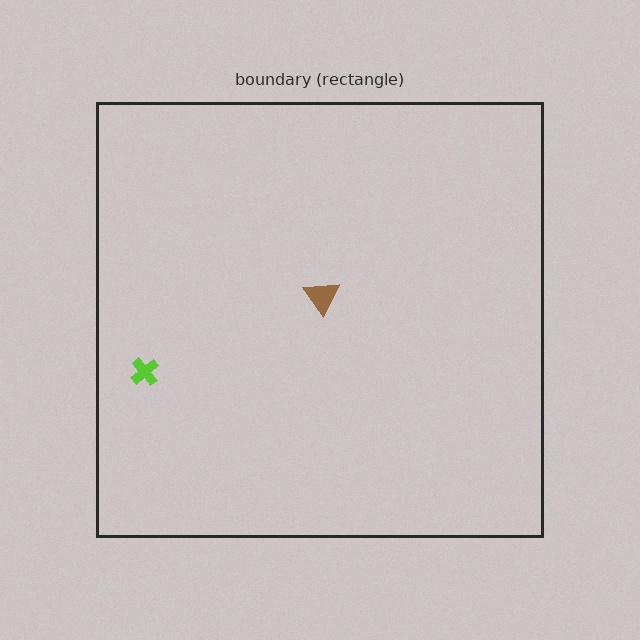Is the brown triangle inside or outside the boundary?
Inside.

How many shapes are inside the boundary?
2 inside, 0 outside.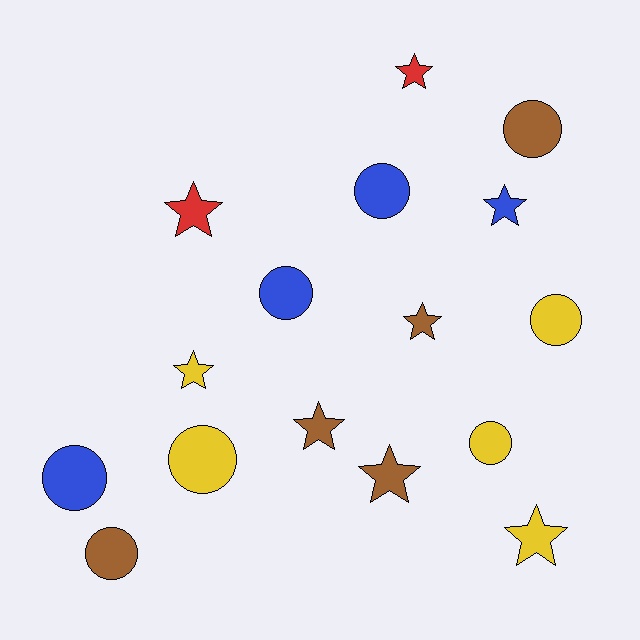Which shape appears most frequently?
Circle, with 8 objects.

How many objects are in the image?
There are 16 objects.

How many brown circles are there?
There are 2 brown circles.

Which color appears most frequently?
Brown, with 5 objects.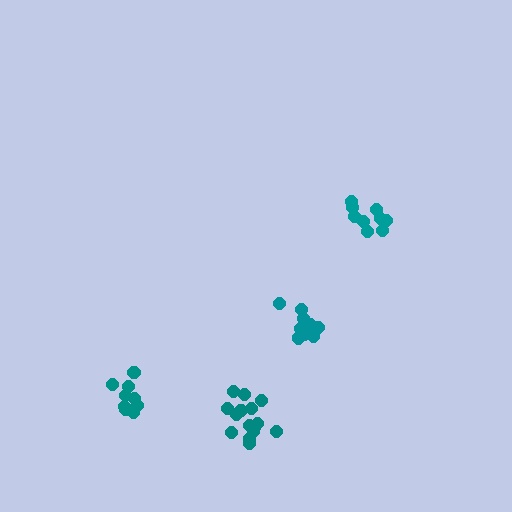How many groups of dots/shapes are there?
There are 4 groups.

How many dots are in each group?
Group 1: 11 dots, Group 2: 9 dots, Group 3: 9 dots, Group 4: 15 dots (44 total).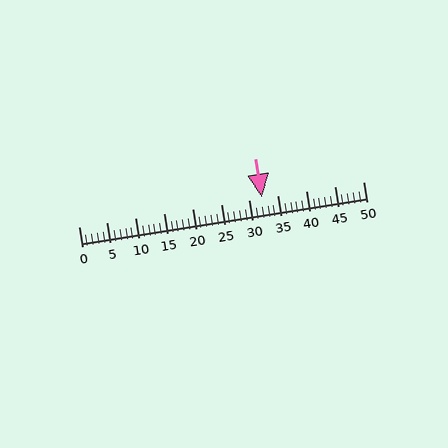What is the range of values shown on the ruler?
The ruler shows values from 0 to 50.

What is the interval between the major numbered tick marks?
The major tick marks are spaced 5 units apart.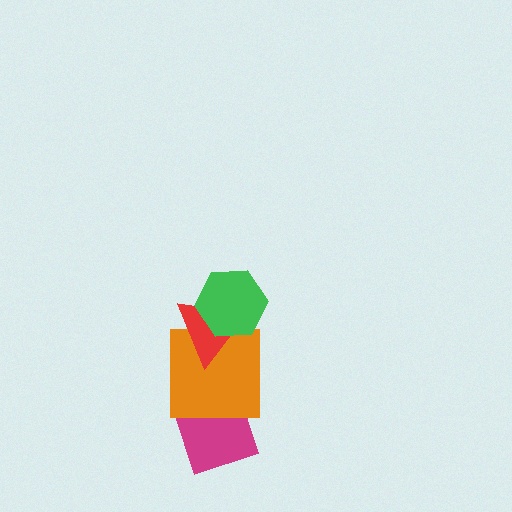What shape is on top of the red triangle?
The green hexagon is on top of the red triangle.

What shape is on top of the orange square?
The red triangle is on top of the orange square.